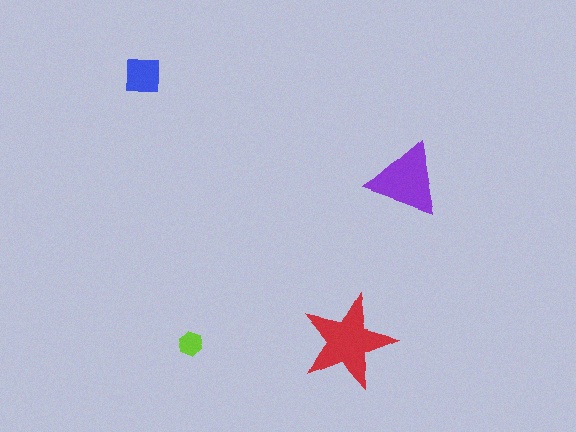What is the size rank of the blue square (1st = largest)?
3rd.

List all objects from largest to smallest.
The red star, the purple triangle, the blue square, the lime hexagon.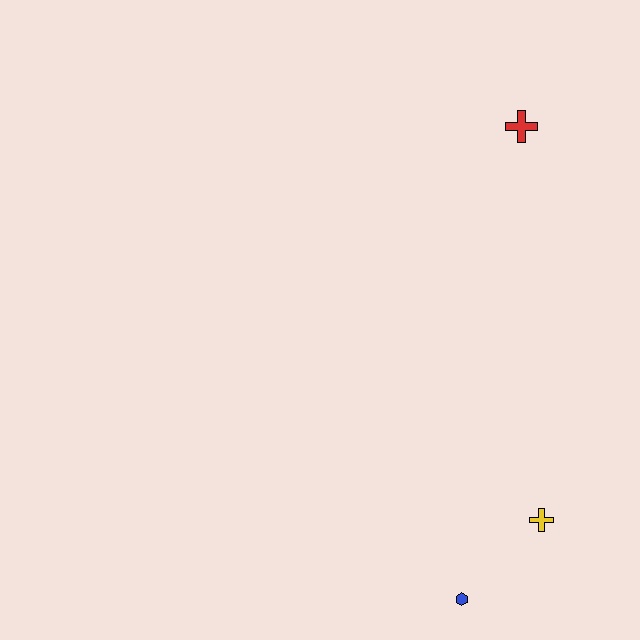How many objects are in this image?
There are 3 objects.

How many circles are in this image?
There are no circles.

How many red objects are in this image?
There is 1 red object.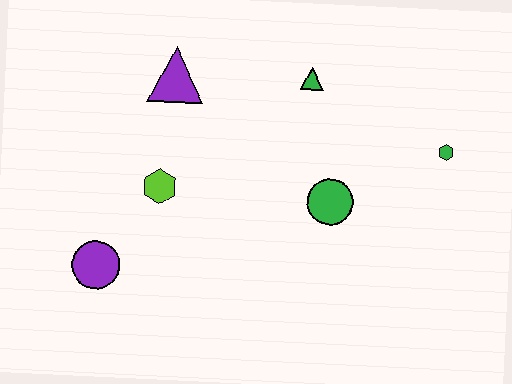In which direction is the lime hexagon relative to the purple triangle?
The lime hexagon is below the purple triangle.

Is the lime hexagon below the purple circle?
No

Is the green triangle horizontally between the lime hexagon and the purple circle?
No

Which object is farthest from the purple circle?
The green hexagon is farthest from the purple circle.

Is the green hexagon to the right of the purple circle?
Yes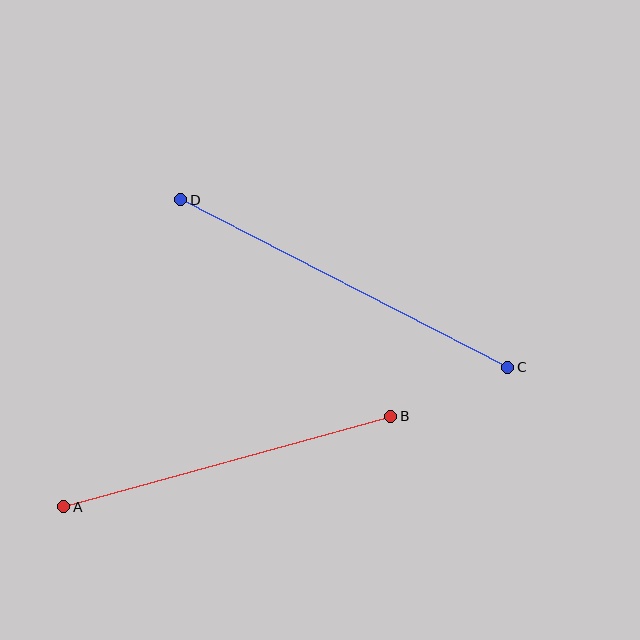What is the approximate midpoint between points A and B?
The midpoint is at approximately (227, 462) pixels.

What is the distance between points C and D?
The distance is approximately 367 pixels.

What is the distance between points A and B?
The distance is approximately 339 pixels.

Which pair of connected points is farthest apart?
Points C and D are farthest apart.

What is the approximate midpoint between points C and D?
The midpoint is at approximately (344, 283) pixels.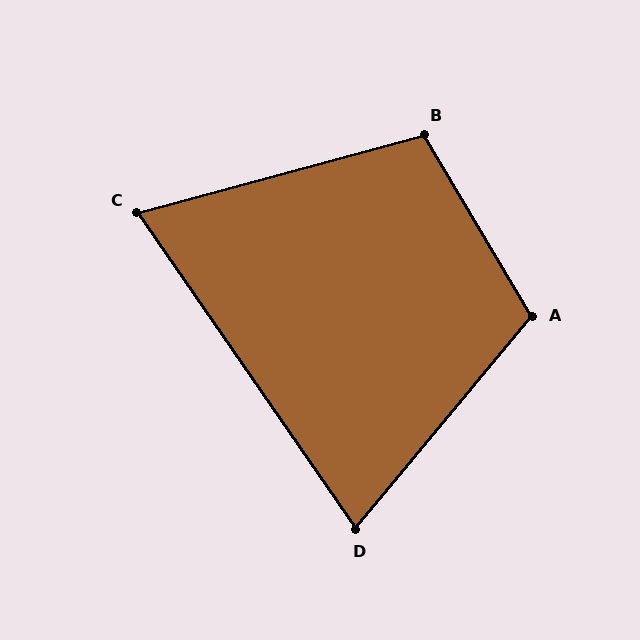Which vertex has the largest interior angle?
A, at approximately 110 degrees.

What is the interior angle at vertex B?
Approximately 106 degrees (obtuse).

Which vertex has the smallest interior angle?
C, at approximately 70 degrees.